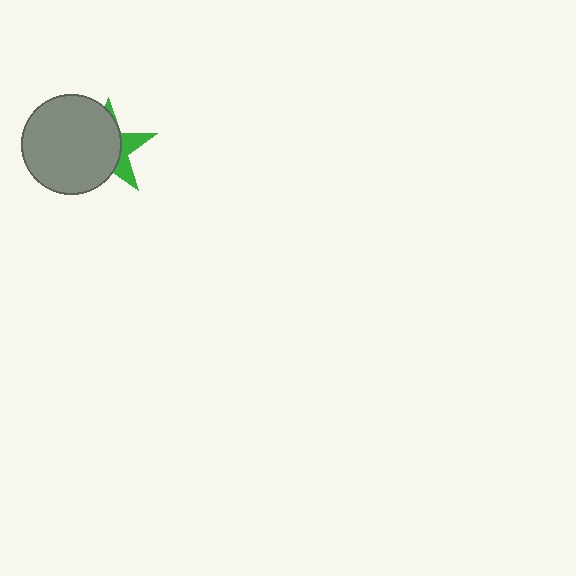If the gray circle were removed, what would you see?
You would see the complete green star.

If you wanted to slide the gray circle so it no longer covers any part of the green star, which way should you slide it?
Slide it left — that is the most direct way to separate the two shapes.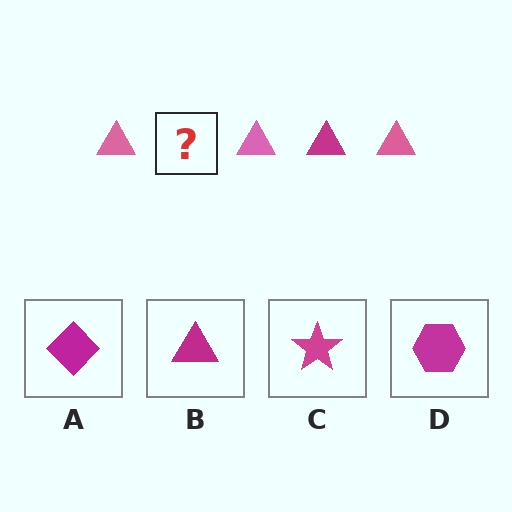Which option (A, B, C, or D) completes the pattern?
B.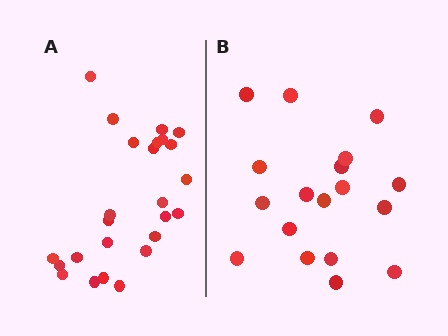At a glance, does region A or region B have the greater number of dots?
Region A (the left region) has more dots.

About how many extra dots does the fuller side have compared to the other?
Region A has roughly 8 or so more dots than region B.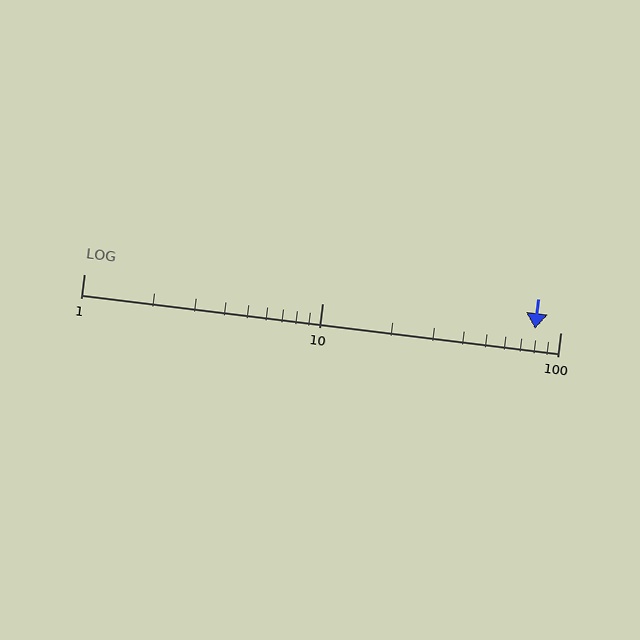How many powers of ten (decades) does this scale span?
The scale spans 2 decades, from 1 to 100.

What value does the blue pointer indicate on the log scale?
The pointer indicates approximately 78.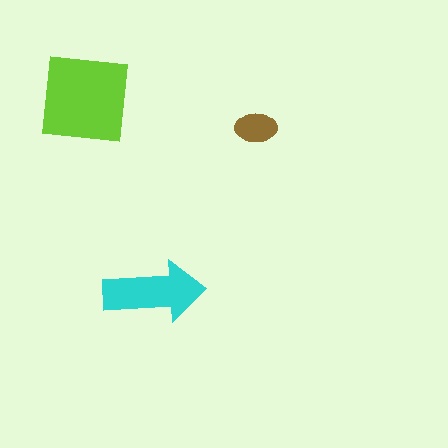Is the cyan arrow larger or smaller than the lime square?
Smaller.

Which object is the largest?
The lime square.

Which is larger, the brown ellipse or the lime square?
The lime square.